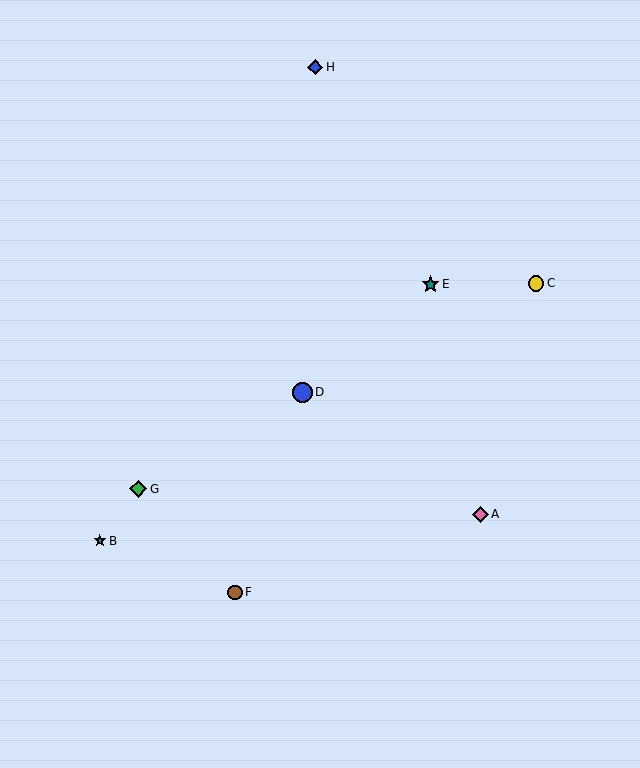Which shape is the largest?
The blue circle (labeled D) is the largest.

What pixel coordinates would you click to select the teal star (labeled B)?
Click at (100, 541) to select the teal star B.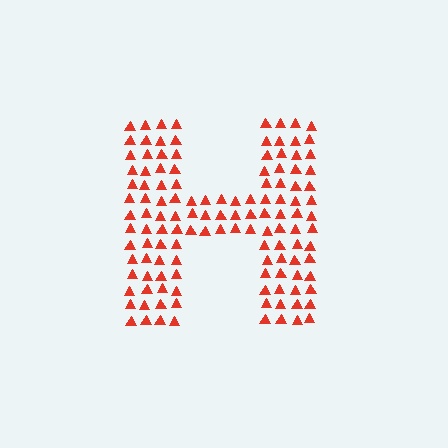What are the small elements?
The small elements are triangles.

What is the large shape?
The large shape is the letter H.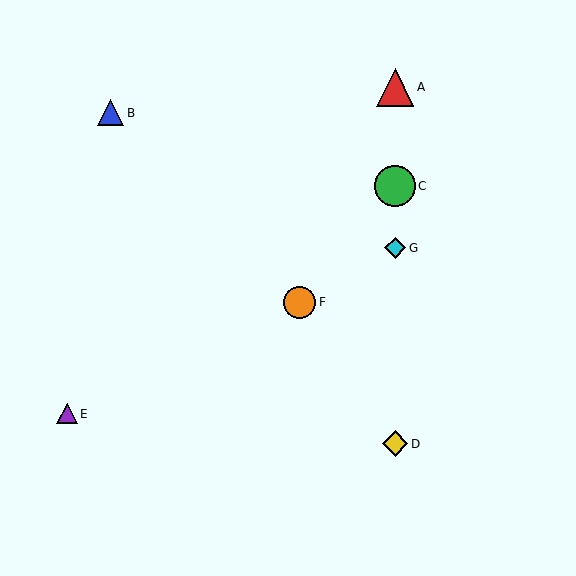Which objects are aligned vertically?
Objects A, C, D, G are aligned vertically.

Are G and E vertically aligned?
No, G is at x≈395 and E is at x≈67.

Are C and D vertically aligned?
Yes, both are at x≈395.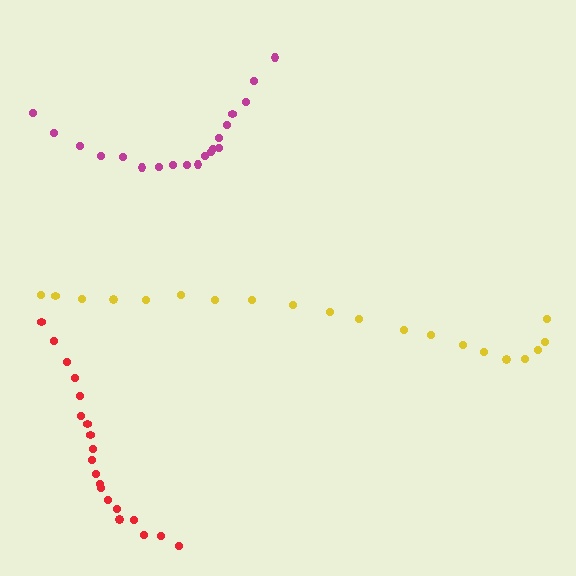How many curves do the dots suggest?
There are 3 distinct paths.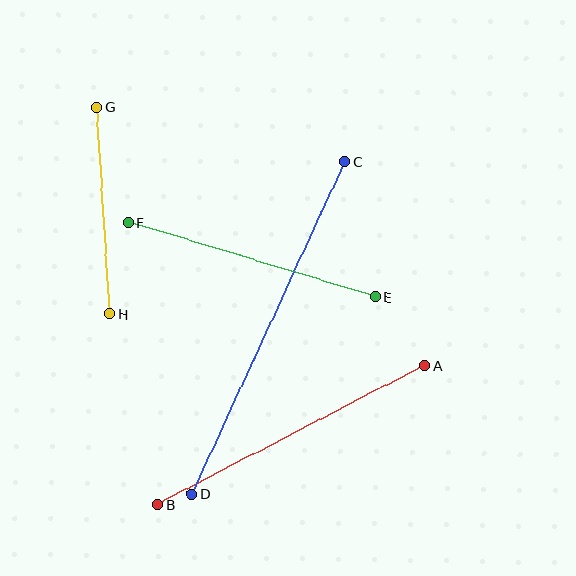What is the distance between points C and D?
The distance is approximately 365 pixels.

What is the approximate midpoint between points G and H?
The midpoint is at approximately (103, 211) pixels.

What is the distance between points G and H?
The distance is approximately 207 pixels.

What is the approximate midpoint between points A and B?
The midpoint is at approximately (291, 435) pixels.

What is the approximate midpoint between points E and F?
The midpoint is at approximately (252, 260) pixels.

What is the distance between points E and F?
The distance is approximately 258 pixels.